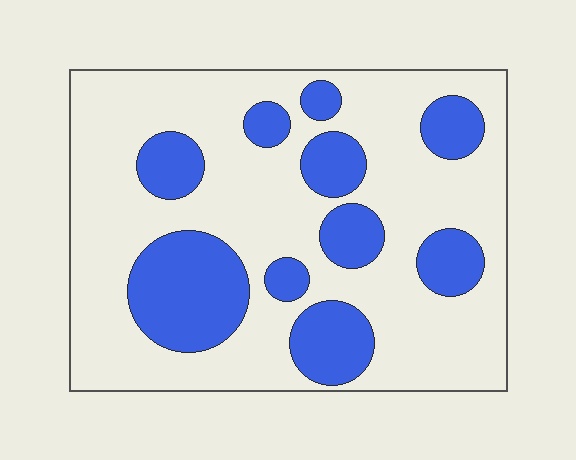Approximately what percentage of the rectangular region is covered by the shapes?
Approximately 30%.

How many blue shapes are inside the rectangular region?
10.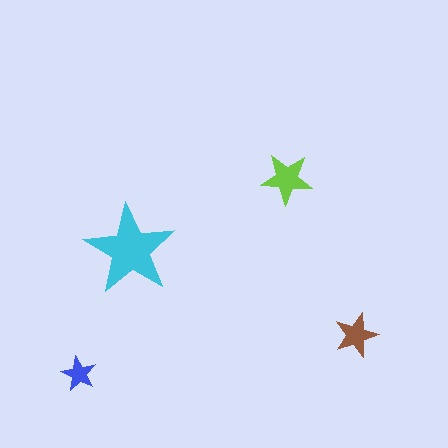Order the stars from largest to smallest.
the cyan one, the lime one, the brown one, the blue one.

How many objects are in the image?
There are 4 objects in the image.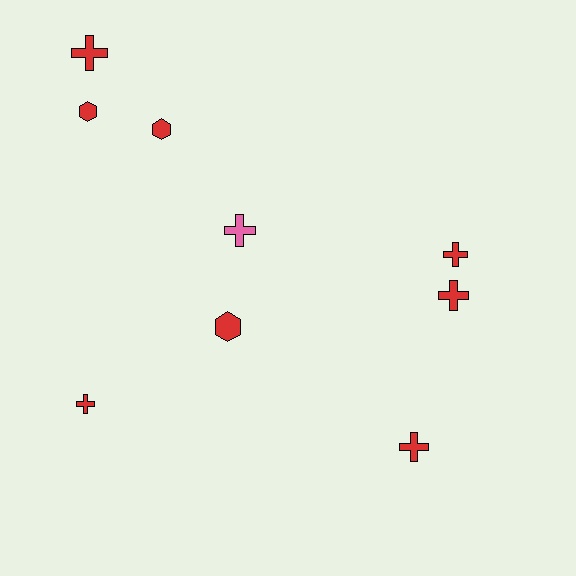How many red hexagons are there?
There are 3 red hexagons.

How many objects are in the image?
There are 9 objects.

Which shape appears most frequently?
Cross, with 6 objects.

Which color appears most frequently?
Red, with 8 objects.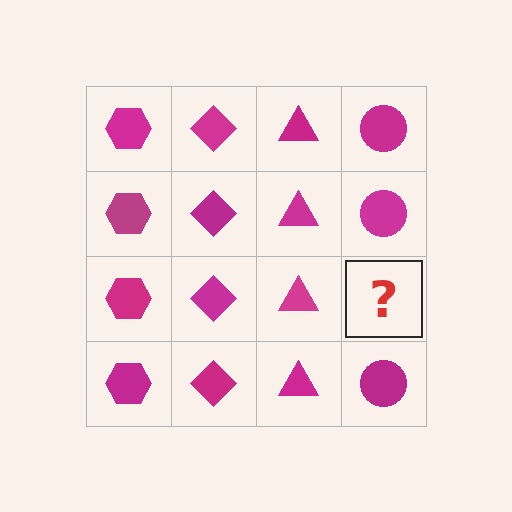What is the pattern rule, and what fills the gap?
The rule is that each column has a consistent shape. The gap should be filled with a magenta circle.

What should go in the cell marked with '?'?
The missing cell should contain a magenta circle.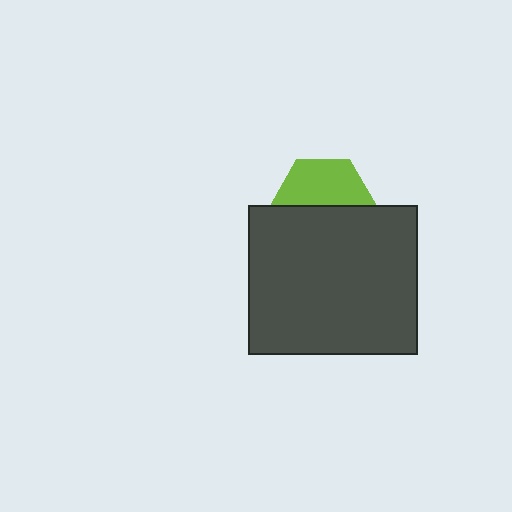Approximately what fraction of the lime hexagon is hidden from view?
Roughly 50% of the lime hexagon is hidden behind the dark gray rectangle.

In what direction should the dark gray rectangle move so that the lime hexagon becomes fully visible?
The dark gray rectangle should move down. That is the shortest direction to clear the overlap and leave the lime hexagon fully visible.